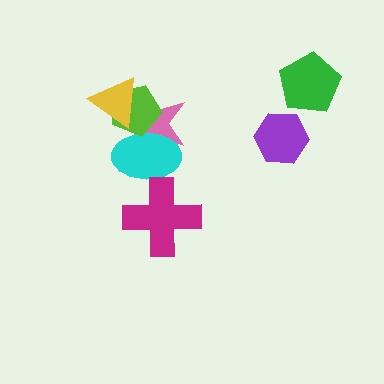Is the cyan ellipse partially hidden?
Yes, it is partially covered by another shape.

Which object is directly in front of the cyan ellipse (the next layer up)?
The lime pentagon is directly in front of the cyan ellipse.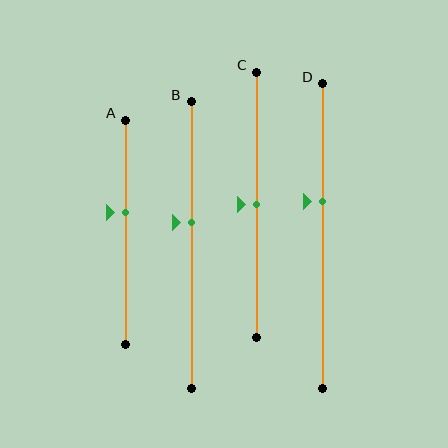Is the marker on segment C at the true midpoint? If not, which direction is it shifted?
Yes, the marker on segment C is at the true midpoint.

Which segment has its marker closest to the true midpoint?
Segment C has its marker closest to the true midpoint.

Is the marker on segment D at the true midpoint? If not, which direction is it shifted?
No, the marker on segment D is shifted upward by about 11% of the segment length.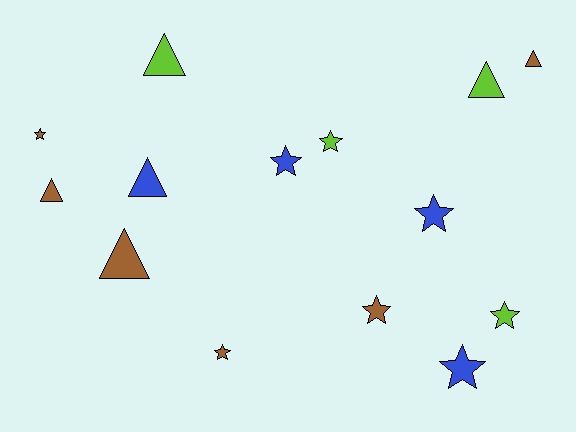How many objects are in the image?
There are 14 objects.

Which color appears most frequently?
Brown, with 6 objects.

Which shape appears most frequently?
Star, with 8 objects.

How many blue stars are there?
There are 3 blue stars.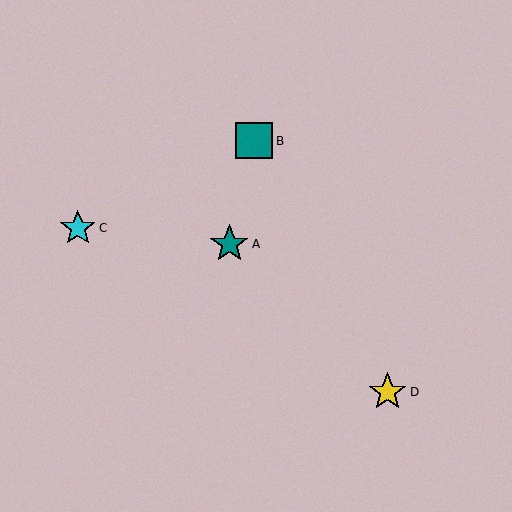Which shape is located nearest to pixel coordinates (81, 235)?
The cyan star (labeled C) at (78, 228) is nearest to that location.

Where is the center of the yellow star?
The center of the yellow star is at (387, 392).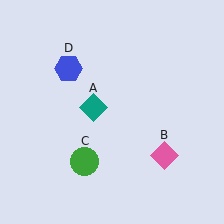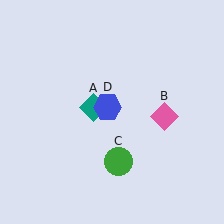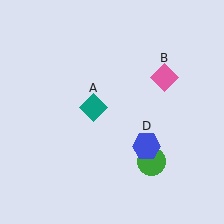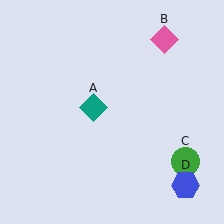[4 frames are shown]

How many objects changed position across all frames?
3 objects changed position: pink diamond (object B), green circle (object C), blue hexagon (object D).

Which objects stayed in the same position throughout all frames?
Teal diamond (object A) remained stationary.